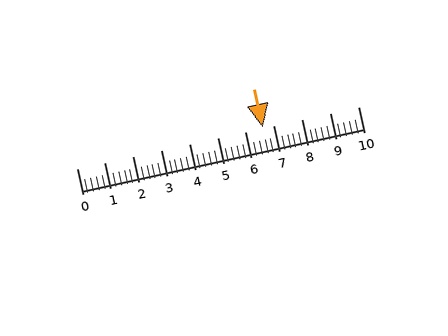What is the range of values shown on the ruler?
The ruler shows values from 0 to 10.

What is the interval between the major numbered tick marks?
The major tick marks are spaced 1 units apart.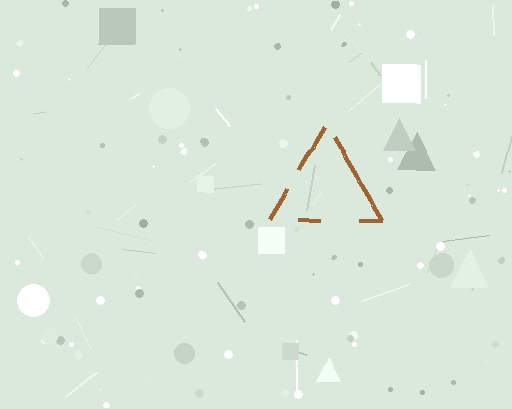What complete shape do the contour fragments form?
The contour fragments form a triangle.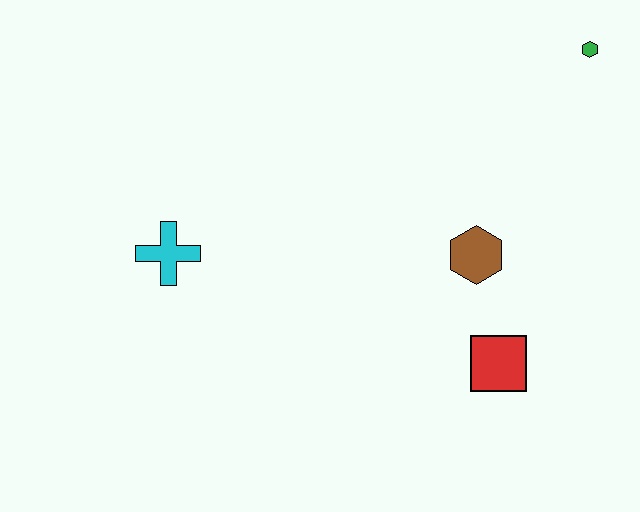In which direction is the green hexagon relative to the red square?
The green hexagon is above the red square.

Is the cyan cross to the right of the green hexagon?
No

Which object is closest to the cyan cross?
The brown hexagon is closest to the cyan cross.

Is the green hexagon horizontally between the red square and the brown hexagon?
No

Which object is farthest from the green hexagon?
The cyan cross is farthest from the green hexagon.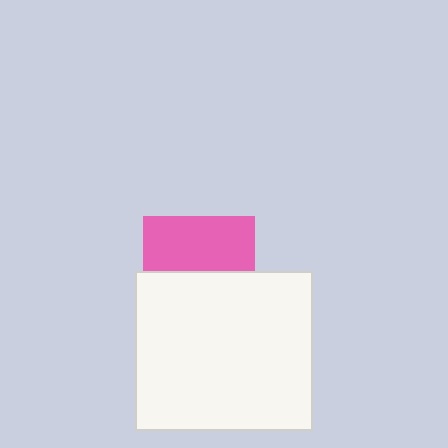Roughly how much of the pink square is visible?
About half of it is visible (roughly 50%).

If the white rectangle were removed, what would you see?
You would see the complete pink square.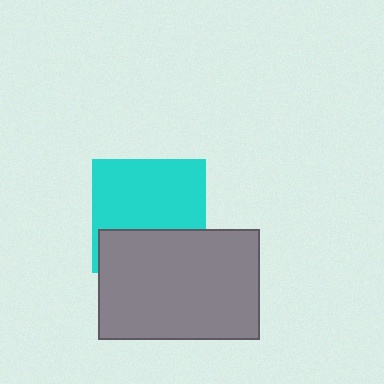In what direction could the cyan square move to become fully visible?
The cyan square could move up. That would shift it out from behind the gray rectangle entirely.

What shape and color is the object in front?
The object in front is a gray rectangle.